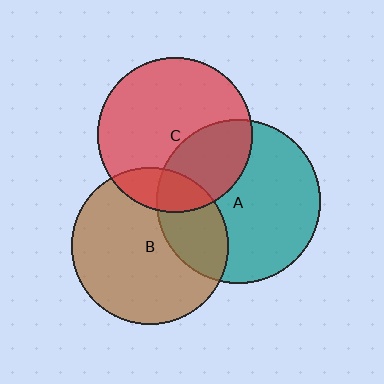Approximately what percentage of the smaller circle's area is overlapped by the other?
Approximately 35%.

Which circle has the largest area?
Circle A (teal).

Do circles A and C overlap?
Yes.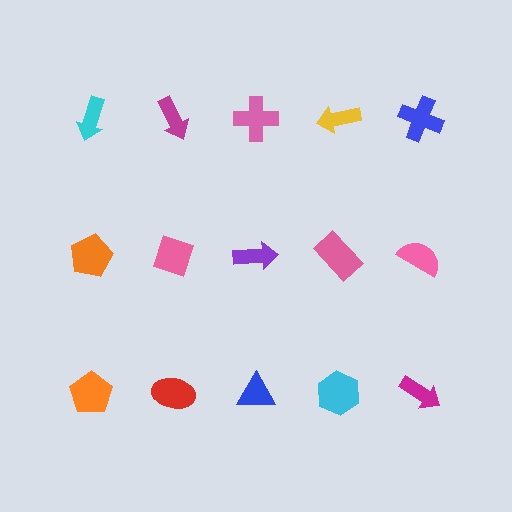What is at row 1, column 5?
A blue cross.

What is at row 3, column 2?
A red ellipse.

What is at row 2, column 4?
A pink rectangle.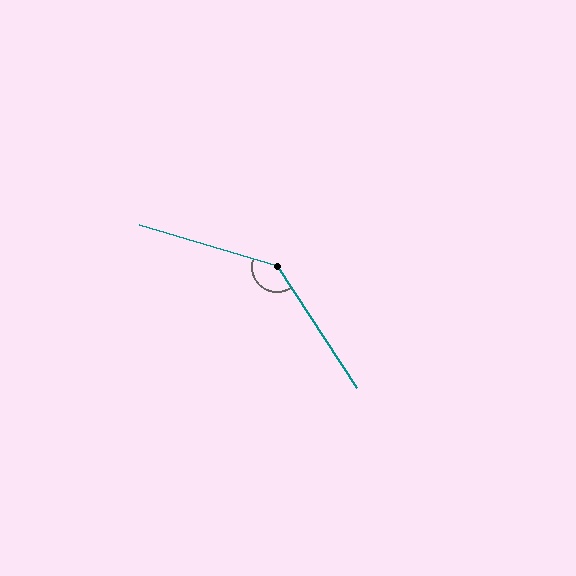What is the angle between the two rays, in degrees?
Approximately 140 degrees.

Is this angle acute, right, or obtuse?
It is obtuse.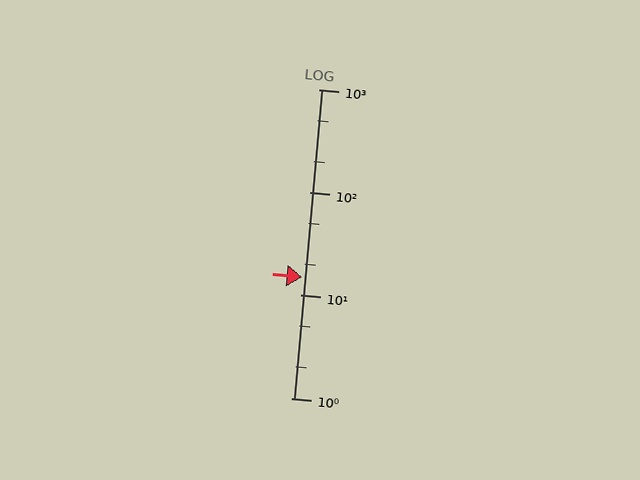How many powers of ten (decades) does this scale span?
The scale spans 3 decades, from 1 to 1000.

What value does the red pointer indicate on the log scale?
The pointer indicates approximately 15.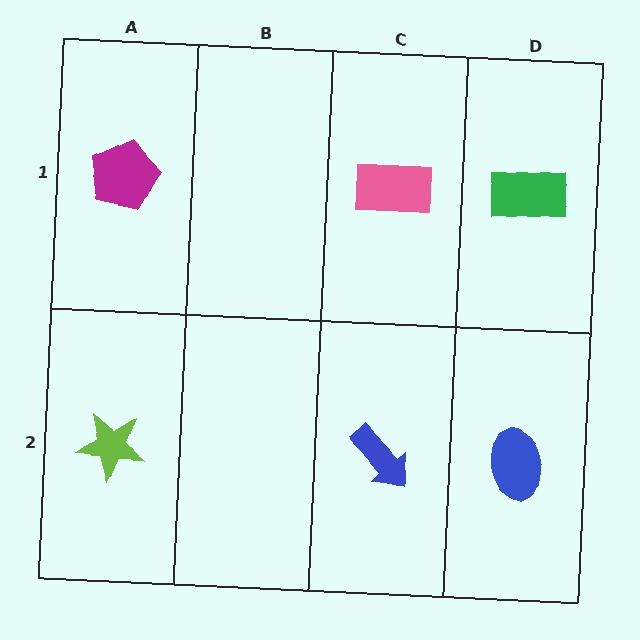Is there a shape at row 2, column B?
No, that cell is empty.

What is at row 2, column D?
A blue ellipse.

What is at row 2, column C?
A blue arrow.